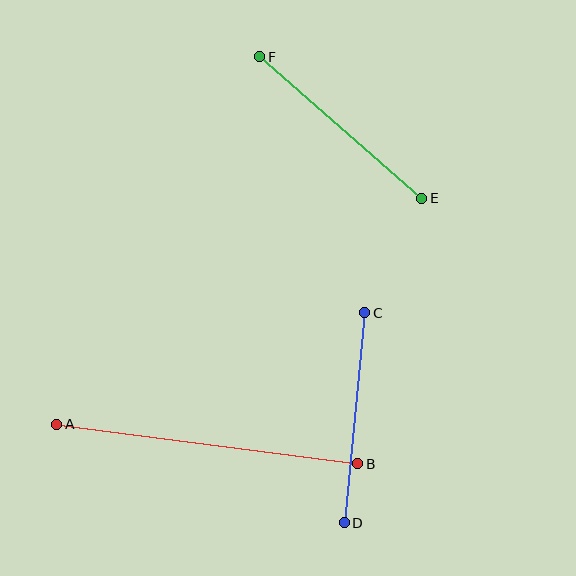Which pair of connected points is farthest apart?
Points A and B are farthest apart.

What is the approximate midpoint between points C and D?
The midpoint is at approximately (354, 418) pixels.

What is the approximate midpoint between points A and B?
The midpoint is at approximately (207, 444) pixels.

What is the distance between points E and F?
The distance is approximately 215 pixels.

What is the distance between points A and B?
The distance is approximately 303 pixels.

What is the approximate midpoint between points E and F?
The midpoint is at approximately (341, 128) pixels.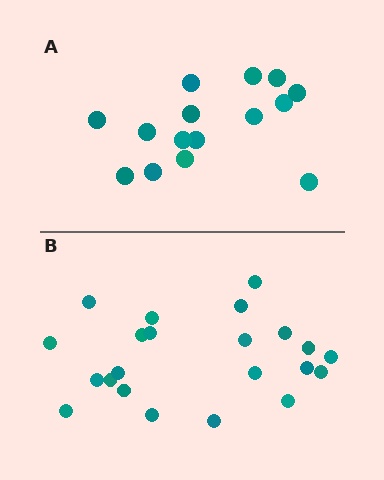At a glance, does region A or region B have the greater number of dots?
Region B (the bottom region) has more dots.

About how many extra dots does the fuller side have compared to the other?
Region B has roughly 8 or so more dots than region A.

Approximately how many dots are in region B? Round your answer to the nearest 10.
About 20 dots. (The exact count is 22, which rounds to 20.)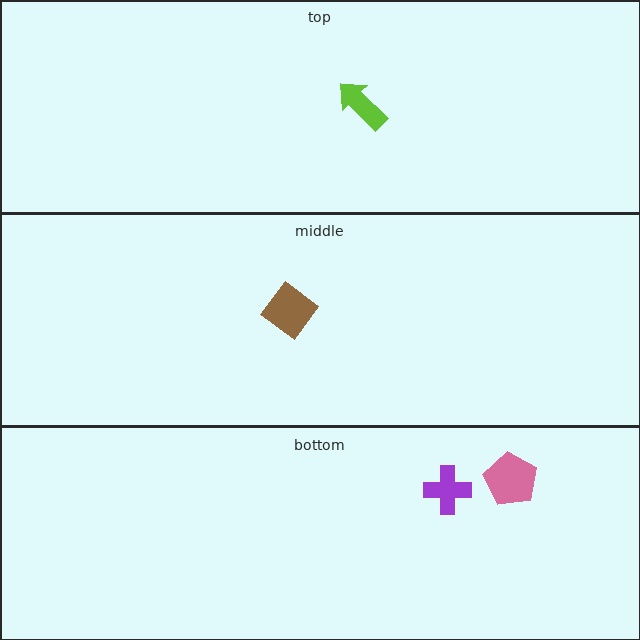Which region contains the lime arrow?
The top region.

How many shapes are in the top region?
1.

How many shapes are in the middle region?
1.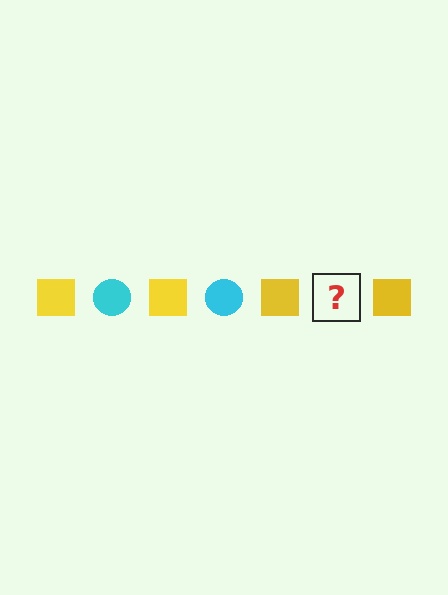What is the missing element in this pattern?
The missing element is a cyan circle.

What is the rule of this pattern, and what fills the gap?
The rule is that the pattern alternates between yellow square and cyan circle. The gap should be filled with a cyan circle.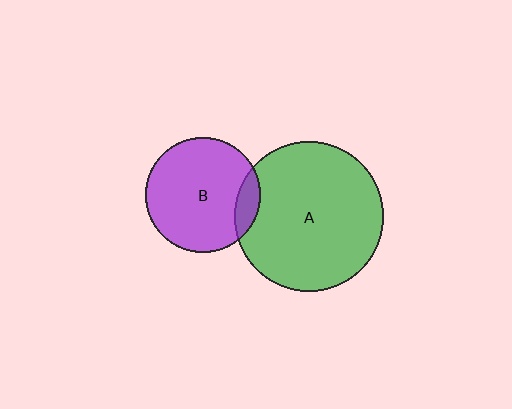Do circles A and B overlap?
Yes.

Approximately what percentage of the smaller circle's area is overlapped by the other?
Approximately 10%.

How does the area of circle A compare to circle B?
Approximately 1.7 times.